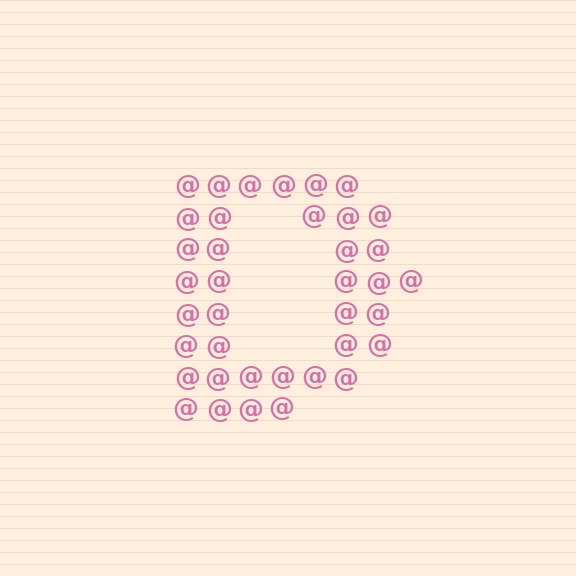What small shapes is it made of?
It is made of small at signs.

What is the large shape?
The large shape is the letter D.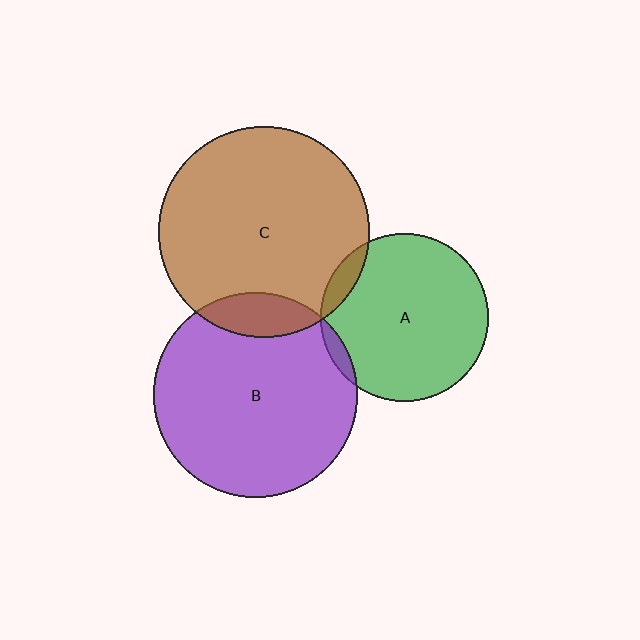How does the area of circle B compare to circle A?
Approximately 1.5 times.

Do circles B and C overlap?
Yes.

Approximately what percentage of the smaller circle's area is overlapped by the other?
Approximately 10%.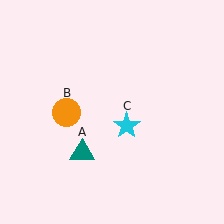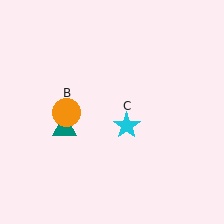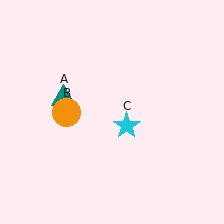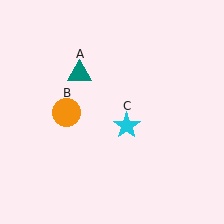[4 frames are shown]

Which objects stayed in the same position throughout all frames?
Orange circle (object B) and cyan star (object C) remained stationary.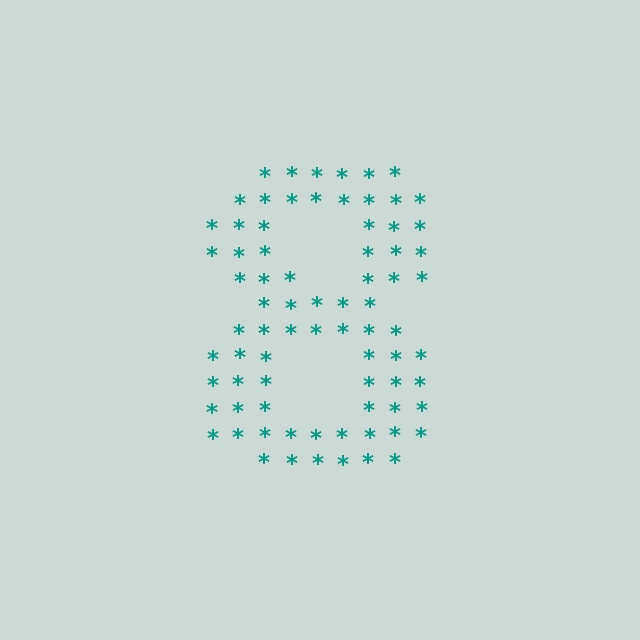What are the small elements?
The small elements are asterisks.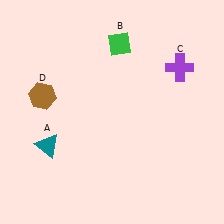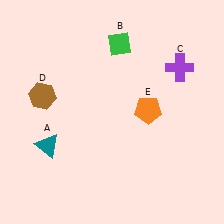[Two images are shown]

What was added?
An orange pentagon (E) was added in Image 2.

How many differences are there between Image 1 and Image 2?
There is 1 difference between the two images.